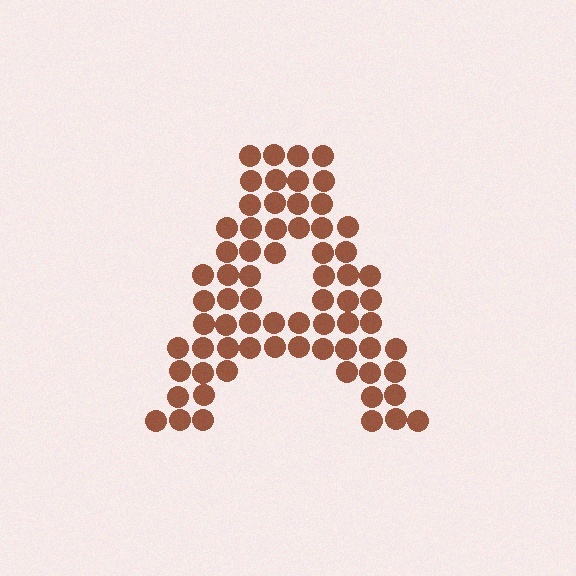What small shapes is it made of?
It is made of small circles.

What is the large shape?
The large shape is the letter A.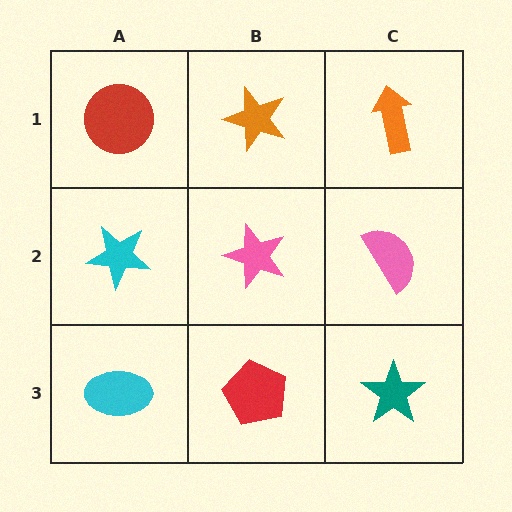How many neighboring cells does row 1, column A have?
2.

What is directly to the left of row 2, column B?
A cyan star.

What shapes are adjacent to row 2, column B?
An orange star (row 1, column B), a red pentagon (row 3, column B), a cyan star (row 2, column A), a pink semicircle (row 2, column C).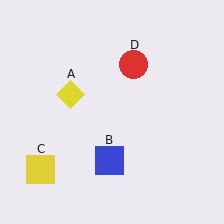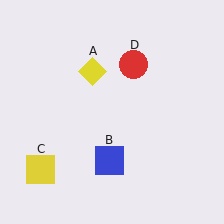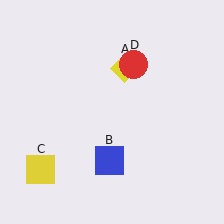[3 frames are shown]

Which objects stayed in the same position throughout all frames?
Blue square (object B) and yellow square (object C) and red circle (object D) remained stationary.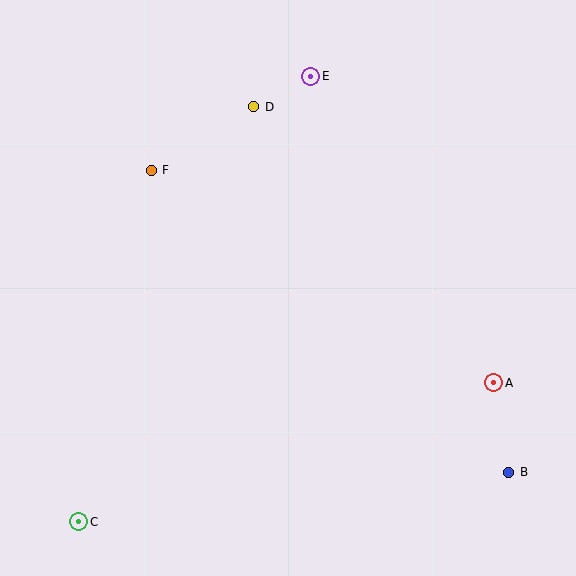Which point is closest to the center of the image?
Point F at (151, 170) is closest to the center.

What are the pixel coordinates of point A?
Point A is at (494, 383).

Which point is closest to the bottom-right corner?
Point B is closest to the bottom-right corner.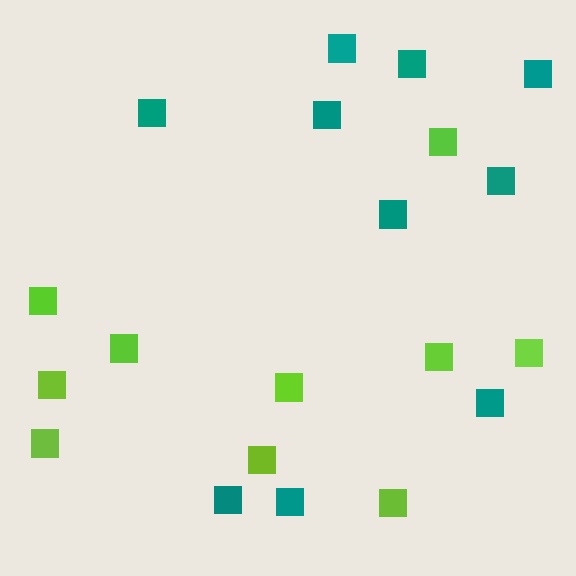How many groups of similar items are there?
There are 2 groups: one group of teal squares (10) and one group of lime squares (10).